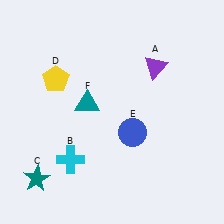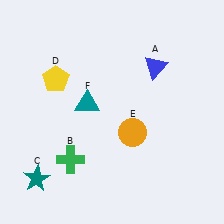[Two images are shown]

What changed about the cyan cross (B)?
In Image 1, B is cyan. In Image 2, it changed to green.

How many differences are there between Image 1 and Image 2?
There are 3 differences between the two images.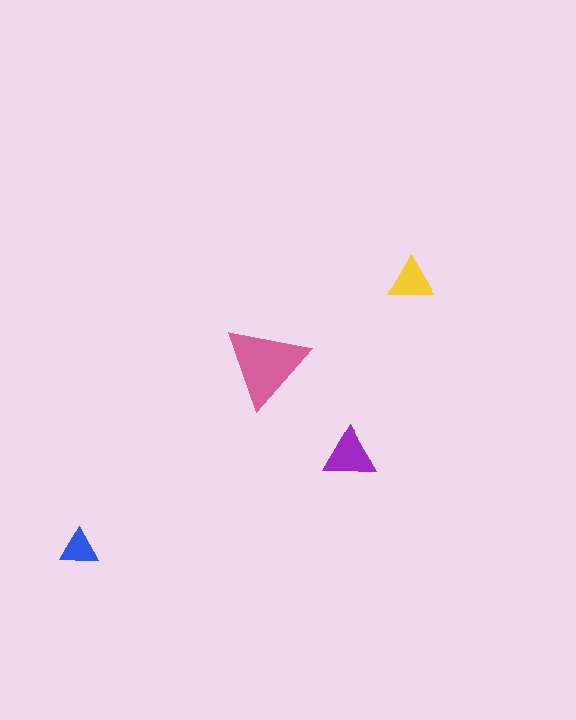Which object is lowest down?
The blue triangle is bottommost.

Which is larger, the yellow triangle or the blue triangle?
The yellow one.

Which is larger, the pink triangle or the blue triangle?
The pink one.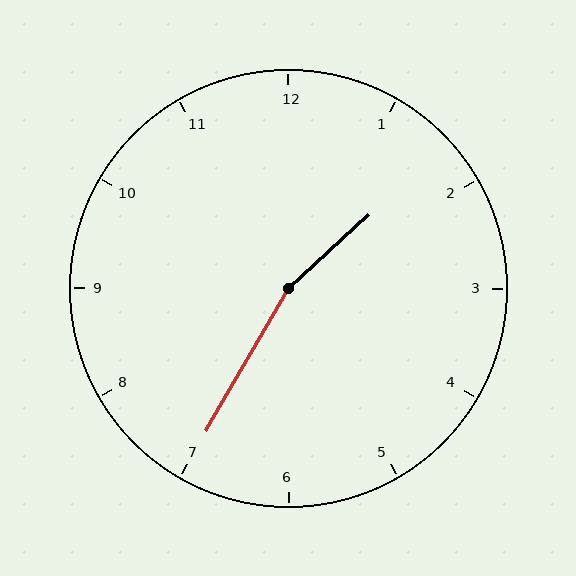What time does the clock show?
1:35.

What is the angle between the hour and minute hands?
Approximately 162 degrees.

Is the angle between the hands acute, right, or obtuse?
It is obtuse.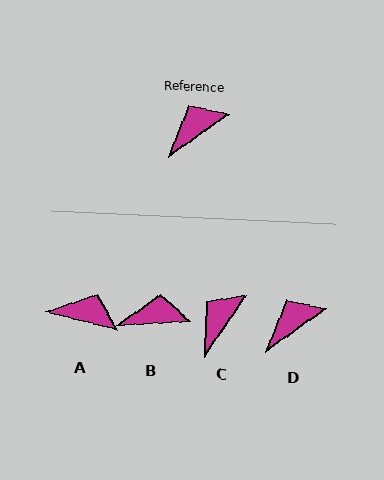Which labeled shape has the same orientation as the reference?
D.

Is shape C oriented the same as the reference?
No, it is off by about 20 degrees.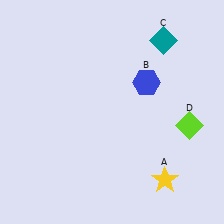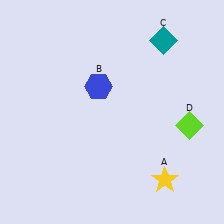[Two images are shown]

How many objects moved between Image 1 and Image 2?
1 object moved between the two images.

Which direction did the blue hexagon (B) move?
The blue hexagon (B) moved left.